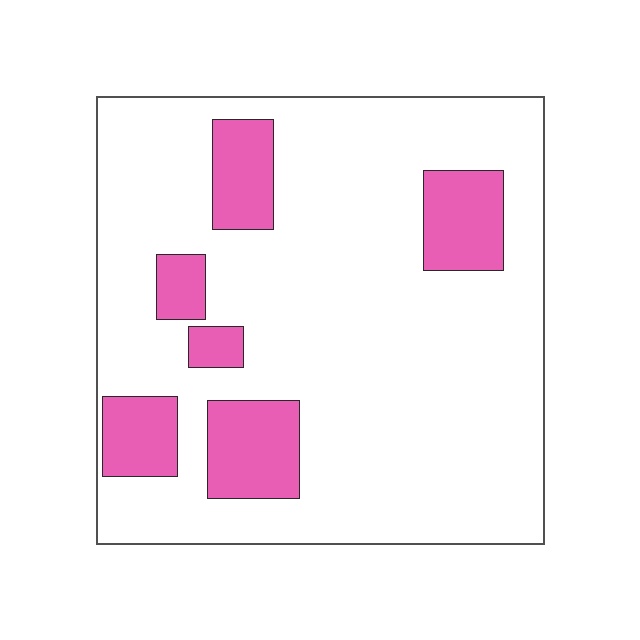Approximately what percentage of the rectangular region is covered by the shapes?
Approximately 20%.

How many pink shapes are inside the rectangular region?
6.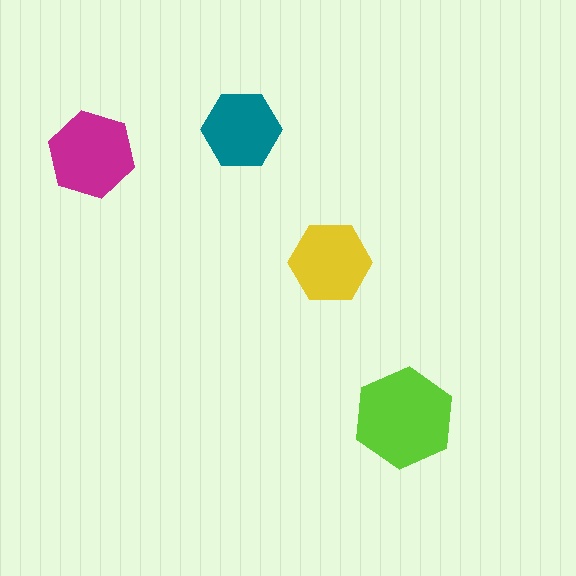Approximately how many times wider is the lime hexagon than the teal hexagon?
About 1.5 times wider.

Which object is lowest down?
The lime hexagon is bottommost.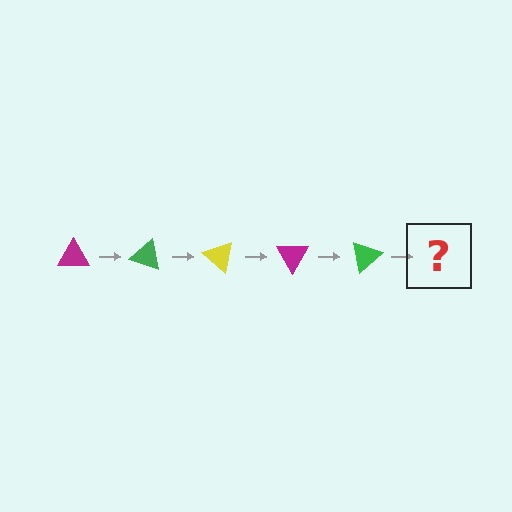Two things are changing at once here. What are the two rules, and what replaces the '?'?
The two rules are that it rotates 20 degrees each step and the color cycles through magenta, green, and yellow. The '?' should be a yellow triangle, rotated 100 degrees from the start.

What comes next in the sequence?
The next element should be a yellow triangle, rotated 100 degrees from the start.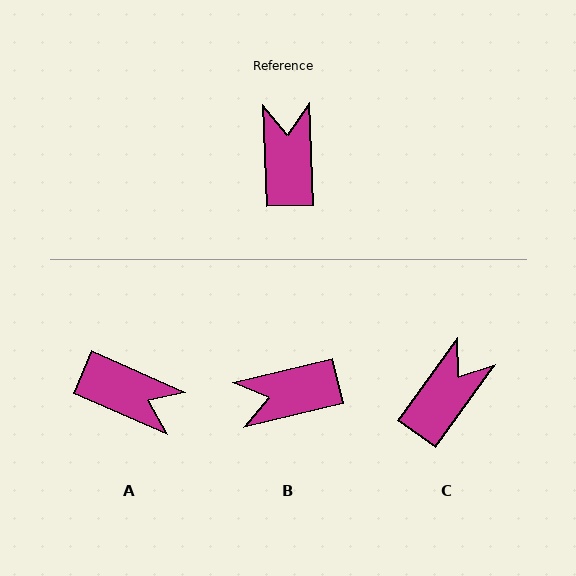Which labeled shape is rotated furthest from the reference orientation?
A, about 116 degrees away.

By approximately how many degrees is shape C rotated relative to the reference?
Approximately 38 degrees clockwise.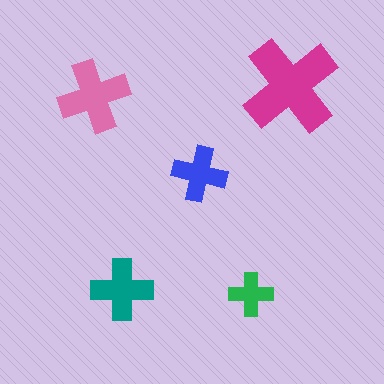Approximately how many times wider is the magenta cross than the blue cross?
About 2 times wider.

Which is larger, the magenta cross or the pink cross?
The magenta one.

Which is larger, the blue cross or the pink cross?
The pink one.